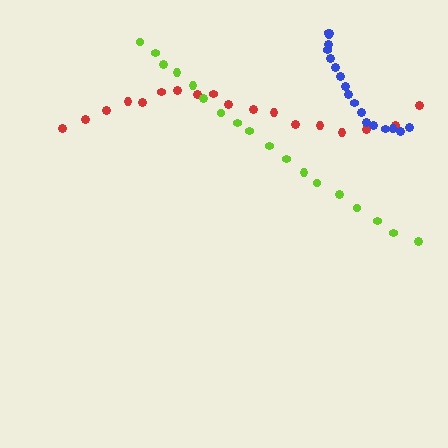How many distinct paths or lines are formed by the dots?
There are 3 distinct paths.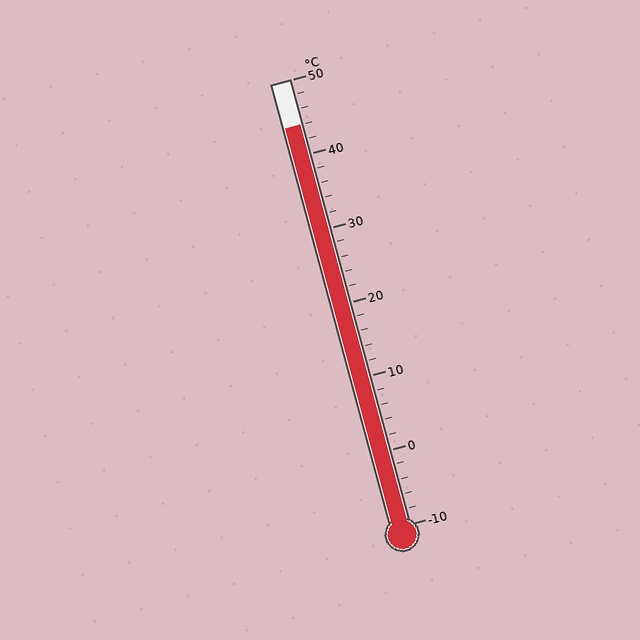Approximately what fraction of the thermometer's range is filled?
The thermometer is filled to approximately 90% of its range.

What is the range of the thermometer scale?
The thermometer scale ranges from -10°C to 50°C.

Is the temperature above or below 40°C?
The temperature is above 40°C.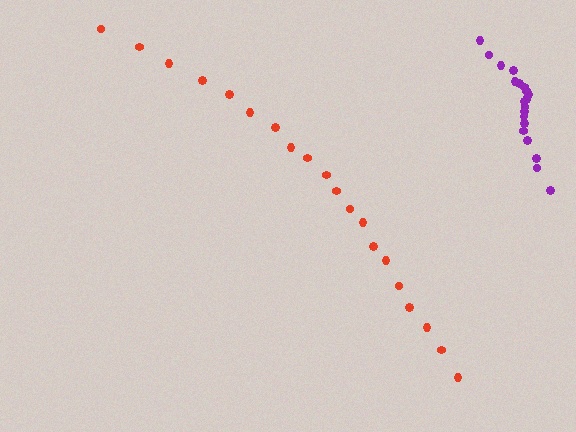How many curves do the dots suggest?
There are 2 distinct paths.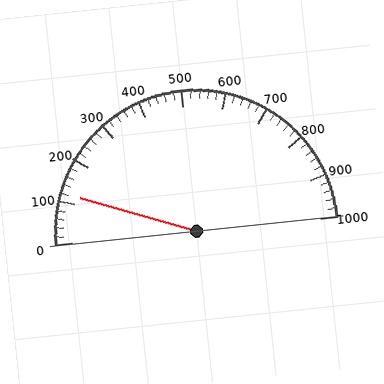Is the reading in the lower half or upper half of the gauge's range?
The reading is in the lower half of the range (0 to 1000).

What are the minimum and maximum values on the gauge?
The gauge ranges from 0 to 1000.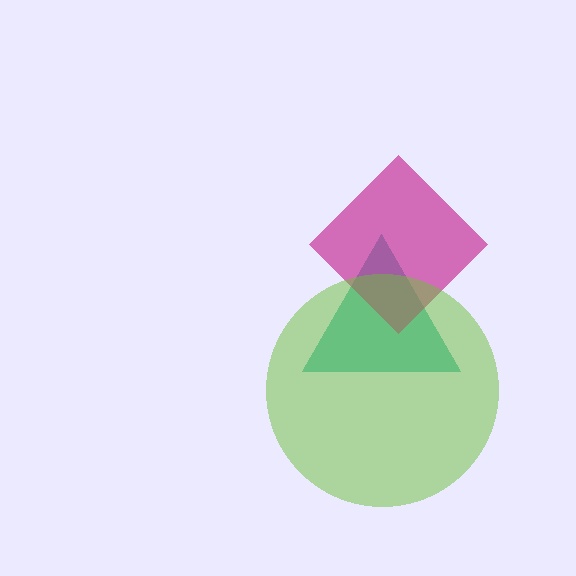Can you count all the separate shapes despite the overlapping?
Yes, there are 3 separate shapes.